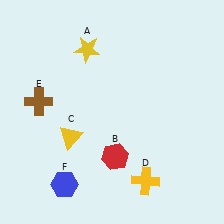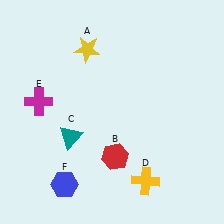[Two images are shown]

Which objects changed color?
C changed from yellow to teal. E changed from brown to magenta.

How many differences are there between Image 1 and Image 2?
There are 2 differences between the two images.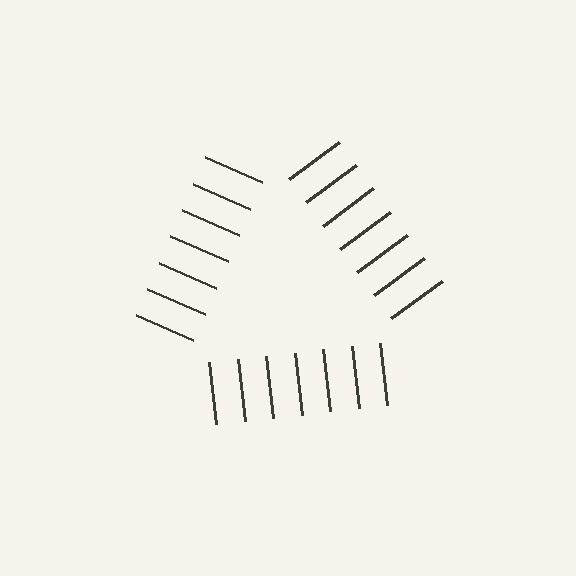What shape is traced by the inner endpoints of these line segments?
An illusory triangle — the line segments terminate on its edges but no continuous stroke is drawn.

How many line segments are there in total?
21 — 7 along each of the 3 edges.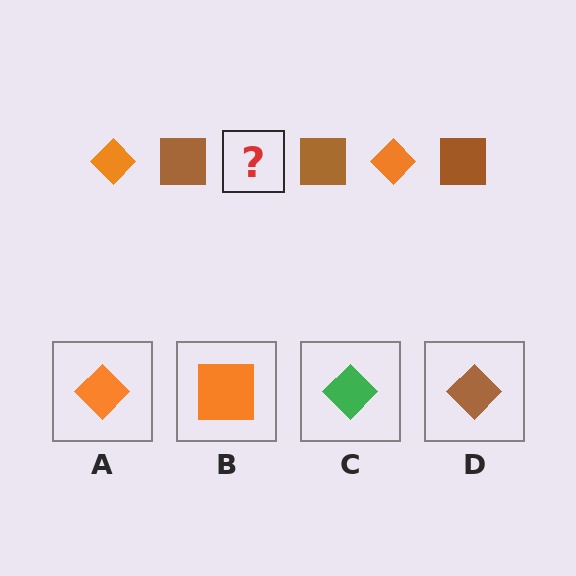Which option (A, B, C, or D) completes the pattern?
A.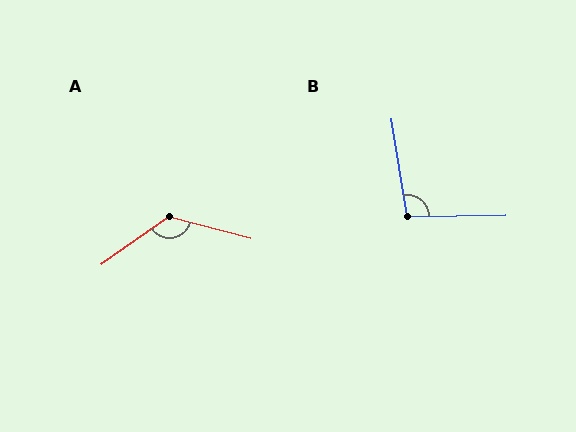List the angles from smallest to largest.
B (98°), A (130°).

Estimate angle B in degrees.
Approximately 98 degrees.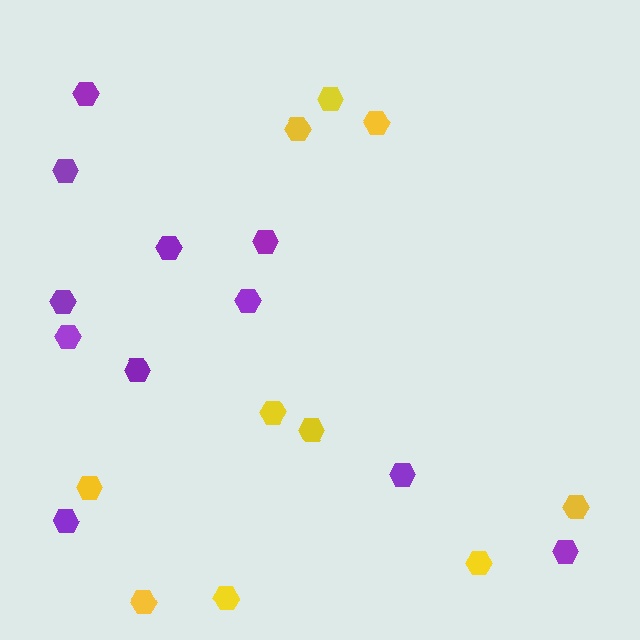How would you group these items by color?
There are 2 groups: one group of purple hexagons (11) and one group of yellow hexagons (10).